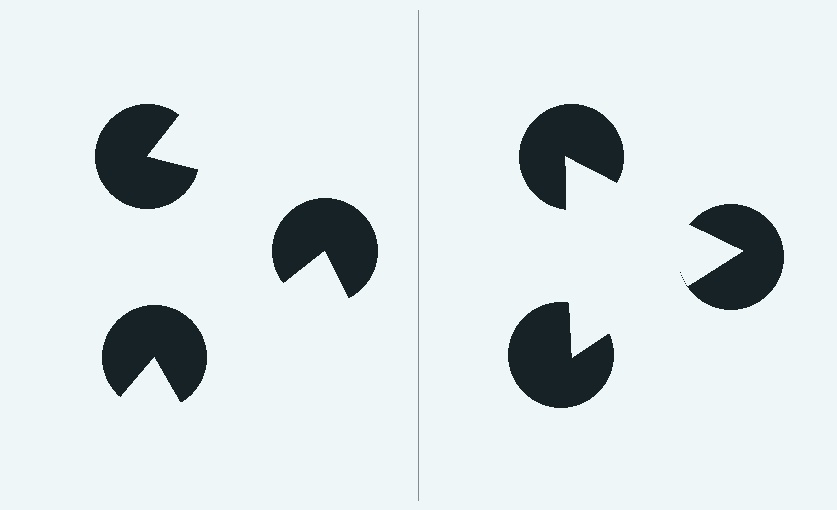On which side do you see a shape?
An illusory triangle appears on the right side. On the left side the wedge cuts are rotated, so no coherent shape forms.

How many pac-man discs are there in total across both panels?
6 — 3 on each side.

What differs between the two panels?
The pac-man discs are positioned identically on both sides; only the wedge orientations differ. On the right they align to a triangle; on the left they are misaligned.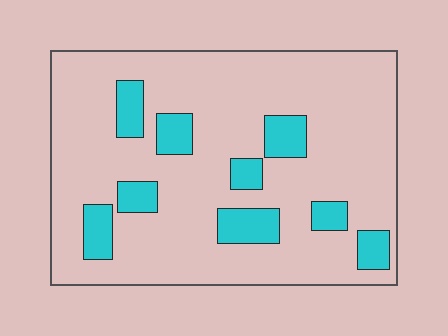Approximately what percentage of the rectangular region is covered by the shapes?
Approximately 15%.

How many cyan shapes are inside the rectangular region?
9.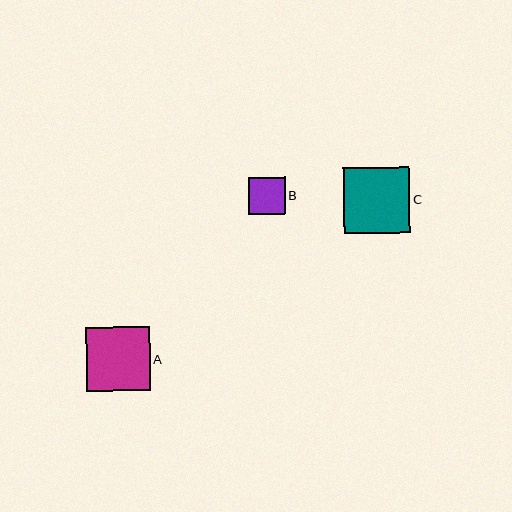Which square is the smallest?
Square B is the smallest with a size of approximately 37 pixels.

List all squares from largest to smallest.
From largest to smallest: C, A, B.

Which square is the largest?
Square C is the largest with a size of approximately 66 pixels.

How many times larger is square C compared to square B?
Square C is approximately 1.8 times the size of square B.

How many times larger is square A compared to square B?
Square A is approximately 1.7 times the size of square B.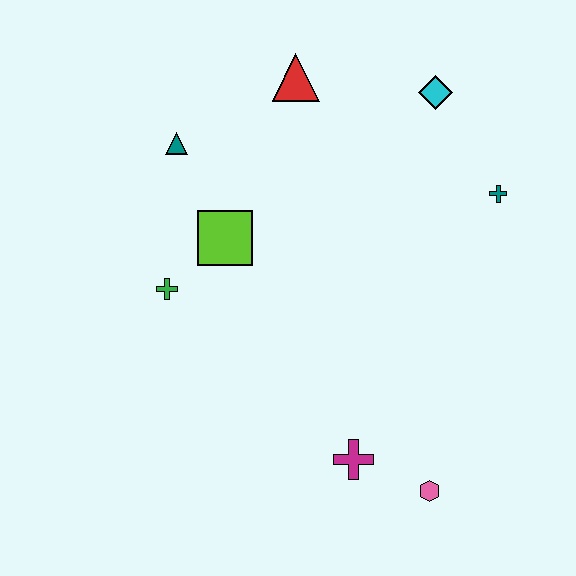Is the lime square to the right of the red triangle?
No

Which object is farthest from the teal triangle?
The pink hexagon is farthest from the teal triangle.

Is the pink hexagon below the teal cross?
Yes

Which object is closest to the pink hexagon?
The magenta cross is closest to the pink hexagon.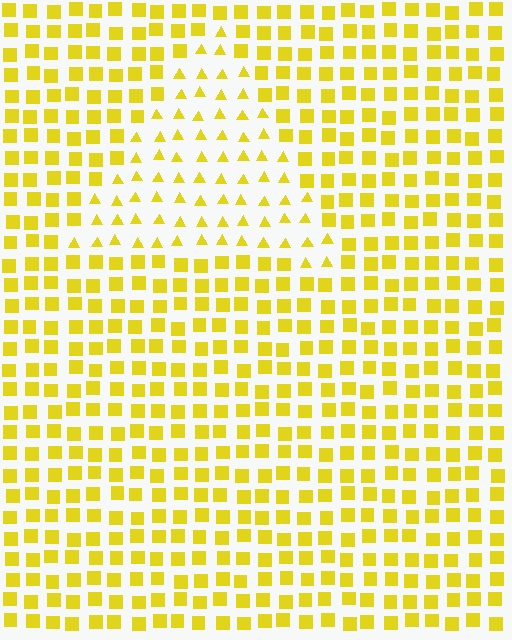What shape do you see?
I see a triangle.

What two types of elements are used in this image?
The image uses triangles inside the triangle region and squares outside it.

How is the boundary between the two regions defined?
The boundary is defined by a change in element shape: triangles inside vs. squares outside. All elements share the same color and spacing.